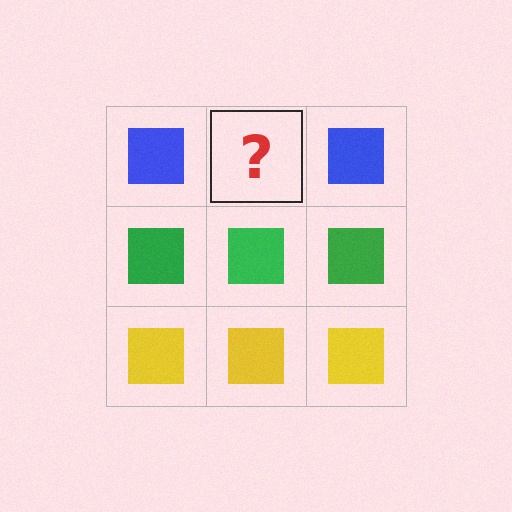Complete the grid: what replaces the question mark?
The question mark should be replaced with a blue square.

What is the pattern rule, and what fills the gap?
The rule is that each row has a consistent color. The gap should be filled with a blue square.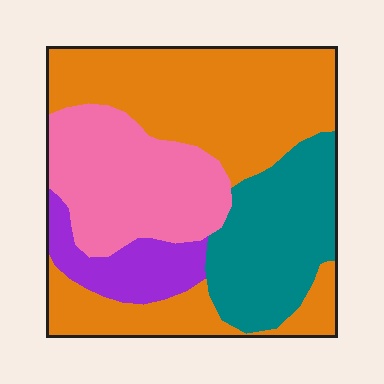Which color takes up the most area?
Orange, at roughly 45%.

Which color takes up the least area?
Purple, at roughly 10%.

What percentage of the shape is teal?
Teal takes up about one fifth (1/5) of the shape.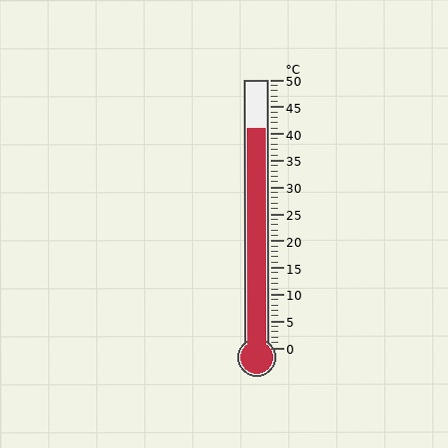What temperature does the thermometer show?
The thermometer shows approximately 41°C.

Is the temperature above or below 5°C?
The temperature is above 5°C.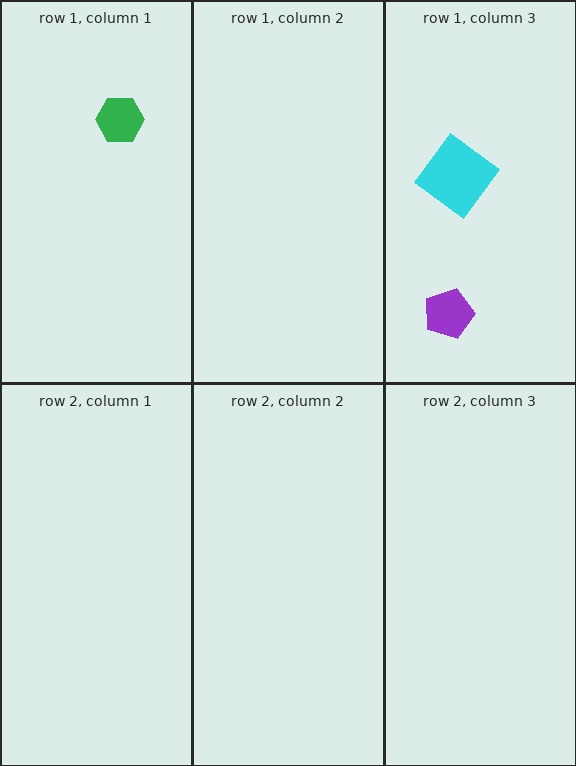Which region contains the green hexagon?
The row 1, column 1 region.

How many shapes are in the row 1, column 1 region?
1.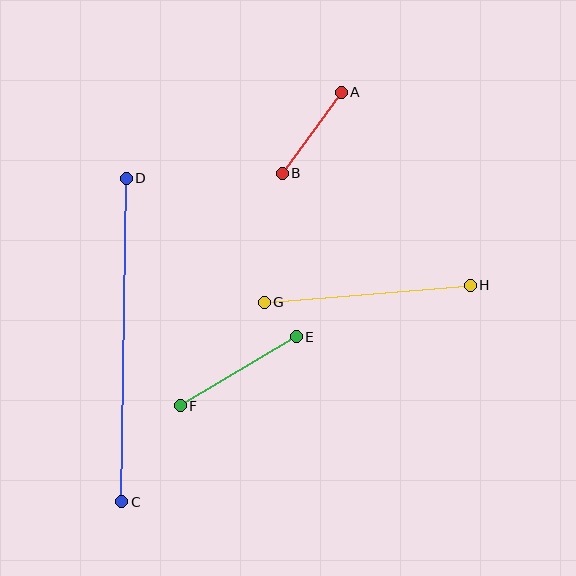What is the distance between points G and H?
The distance is approximately 207 pixels.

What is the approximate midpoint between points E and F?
The midpoint is at approximately (238, 371) pixels.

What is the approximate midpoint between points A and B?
The midpoint is at approximately (312, 133) pixels.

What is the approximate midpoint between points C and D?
The midpoint is at approximately (124, 340) pixels.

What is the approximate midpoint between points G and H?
The midpoint is at approximately (367, 294) pixels.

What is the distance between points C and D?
The distance is approximately 323 pixels.